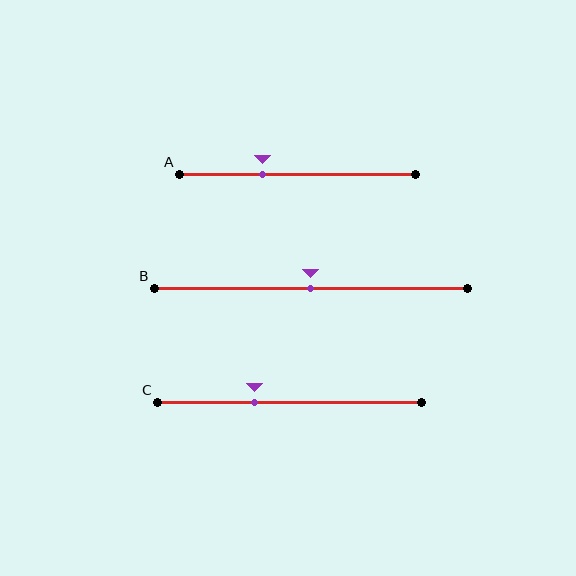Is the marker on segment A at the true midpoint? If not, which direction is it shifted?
No, the marker on segment A is shifted to the left by about 15% of the segment length.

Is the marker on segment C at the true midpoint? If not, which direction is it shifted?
No, the marker on segment C is shifted to the left by about 13% of the segment length.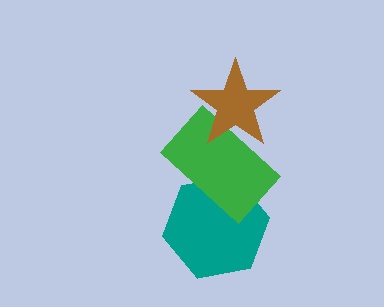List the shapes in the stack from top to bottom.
From top to bottom: the brown star, the green rectangle, the teal hexagon.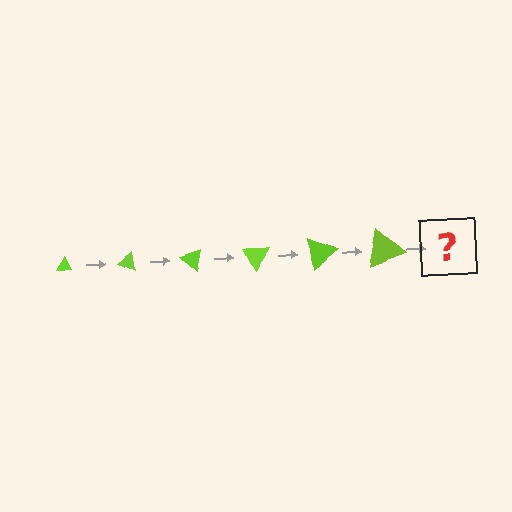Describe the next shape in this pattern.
It should be a triangle, larger than the previous one and rotated 120 degrees from the start.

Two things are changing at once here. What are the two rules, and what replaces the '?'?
The two rules are that the triangle grows larger each step and it rotates 20 degrees each step. The '?' should be a triangle, larger than the previous one and rotated 120 degrees from the start.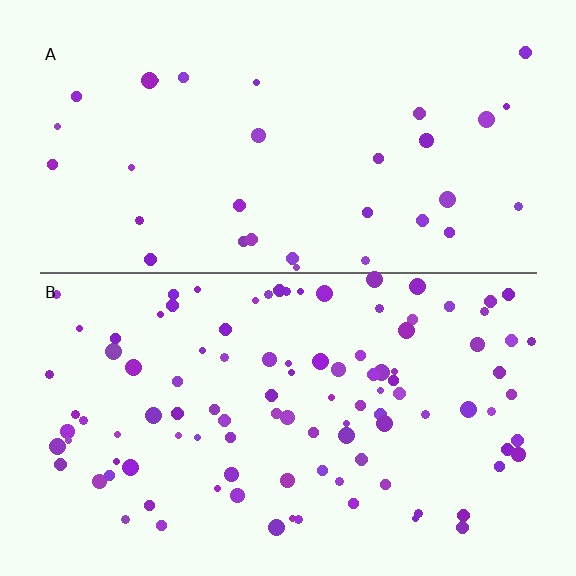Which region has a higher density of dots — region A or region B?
B (the bottom).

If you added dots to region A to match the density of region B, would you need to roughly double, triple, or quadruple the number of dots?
Approximately triple.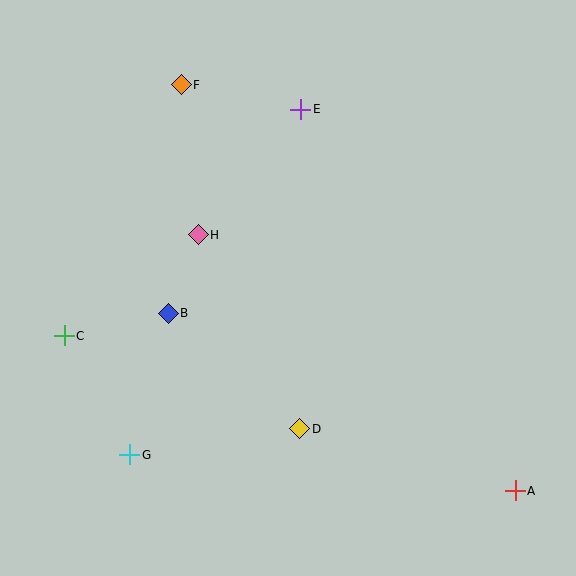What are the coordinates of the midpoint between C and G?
The midpoint between C and G is at (97, 395).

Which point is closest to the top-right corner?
Point E is closest to the top-right corner.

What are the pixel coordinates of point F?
Point F is at (181, 85).